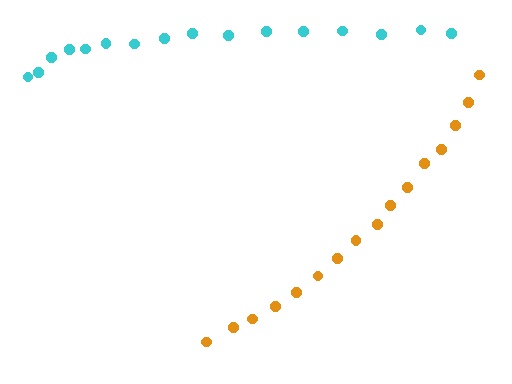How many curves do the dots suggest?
There are 2 distinct paths.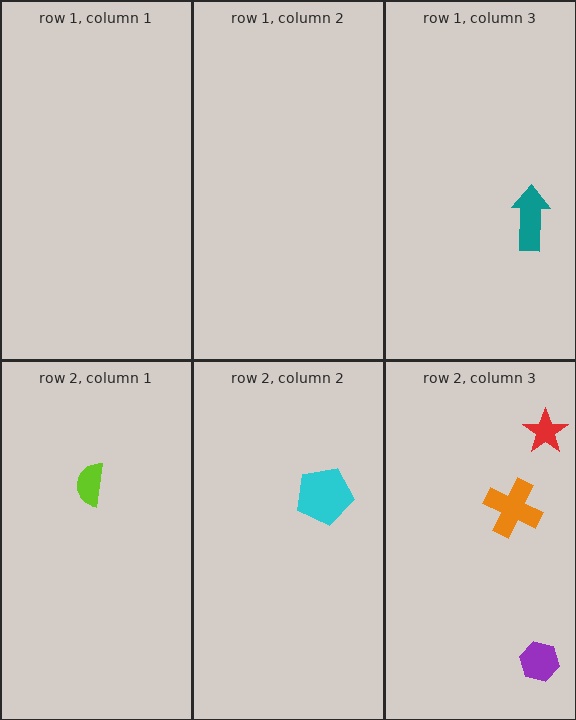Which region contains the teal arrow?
The row 1, column 3 region.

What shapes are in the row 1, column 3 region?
The teal arrow.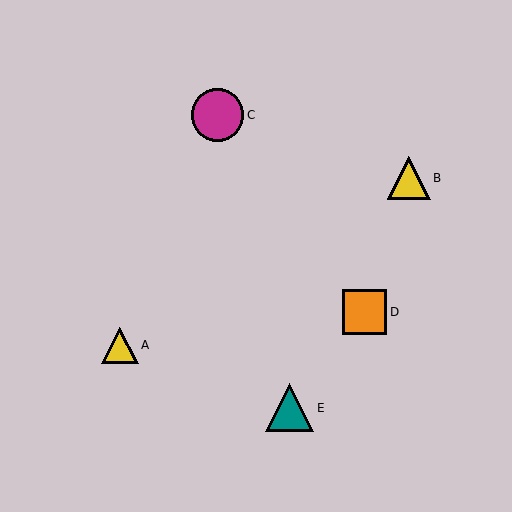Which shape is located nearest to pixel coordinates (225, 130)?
The magenta circle (labeled C) at (218, 115) is nearest to that location.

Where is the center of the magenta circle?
The center of the magenta circle is at (218, 115).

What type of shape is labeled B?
Shape B is a yellow triangle.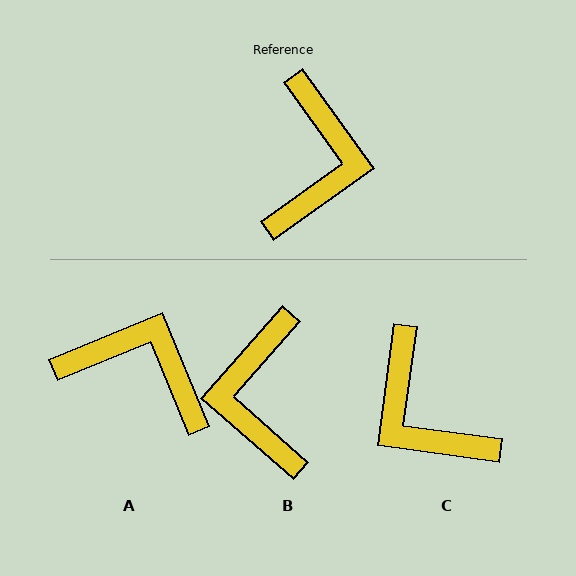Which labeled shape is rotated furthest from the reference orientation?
B, about 167 degrees away.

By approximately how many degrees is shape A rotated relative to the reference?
Approximately 77 degrees counter-clockwise.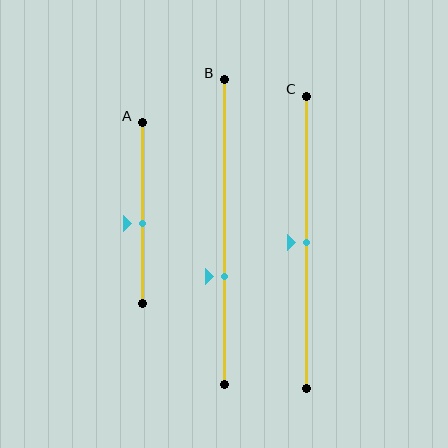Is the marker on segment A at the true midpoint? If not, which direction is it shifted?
No, the marker on segment A is shifted downward by about 6% of the segment length.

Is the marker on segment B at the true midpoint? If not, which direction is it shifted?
No, the marker on segment B is shifted downward by about 15% of the segment length.